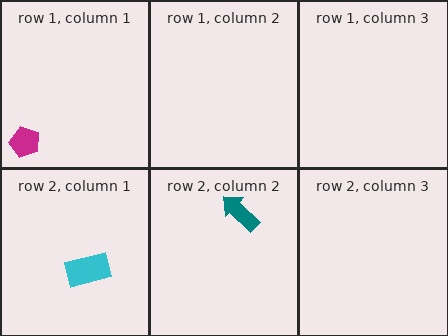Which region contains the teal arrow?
The row 2, column 2 region.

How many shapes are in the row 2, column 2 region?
1.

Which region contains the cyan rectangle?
The row 2, column 1 region.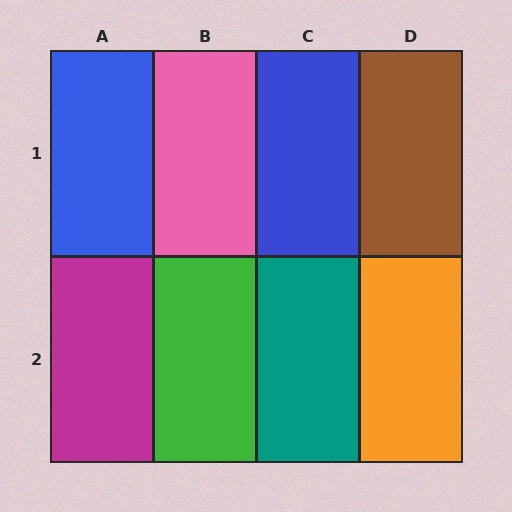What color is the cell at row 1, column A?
Blue.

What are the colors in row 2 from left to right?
Magenta, green, teal, orange.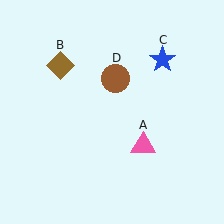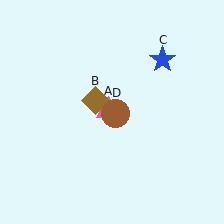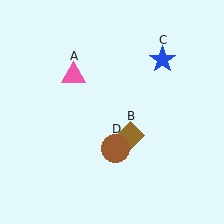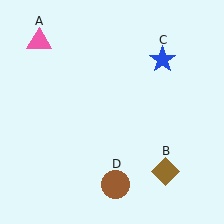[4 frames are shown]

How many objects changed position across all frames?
3 objects changed position: pink triangle (object A), brown diamond (object B), brown circle (object D).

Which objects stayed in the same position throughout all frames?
Blue star (object C) remained stationary.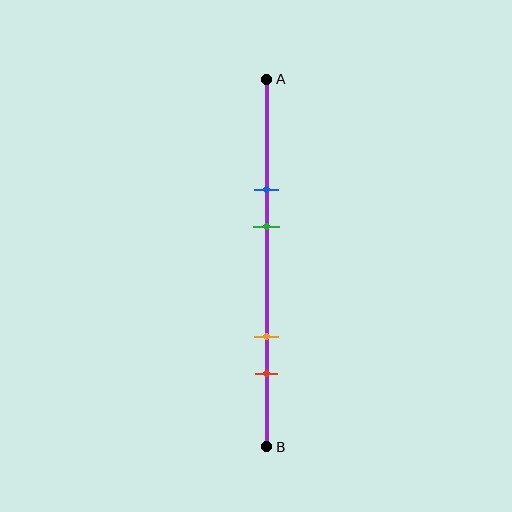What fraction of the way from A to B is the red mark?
The red mark is approximately 80% (0.8) of the way from A to B.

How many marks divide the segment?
There are 4 marks dividing the segment.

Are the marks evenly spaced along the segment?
No, the marks are not evenly spaced.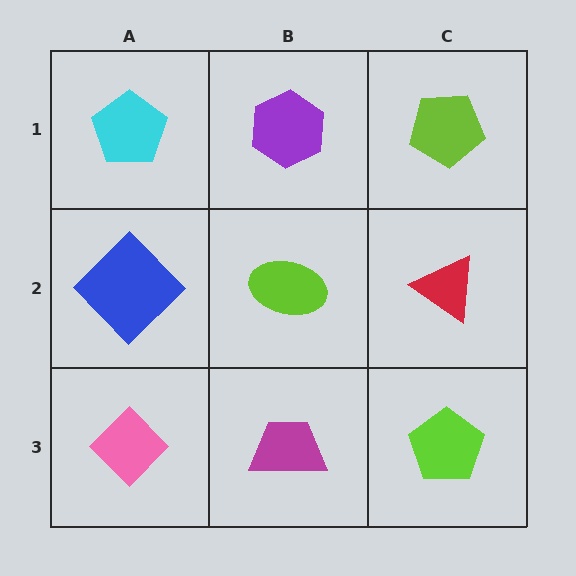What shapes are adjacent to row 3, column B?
A lime ellipse (row 2, column B), a pink diamond (row 3, column A), a lime pentagon (row 3, column C).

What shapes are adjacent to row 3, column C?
A red triangle (row 2, column C), a magenta trapezoid (row 3, column B).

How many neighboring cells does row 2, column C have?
3.